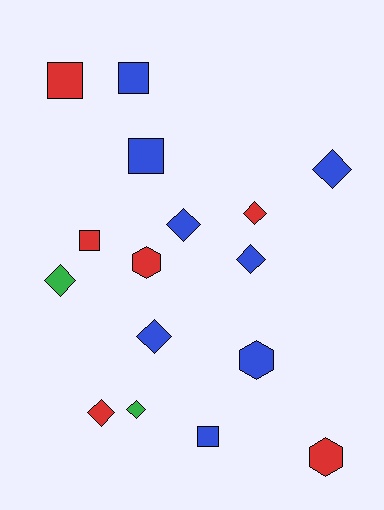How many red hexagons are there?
There are 2 red hexagons.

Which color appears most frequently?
Blue, with 8 objects.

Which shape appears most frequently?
Diamond, with 8 objects.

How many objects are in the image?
There are 16 objects.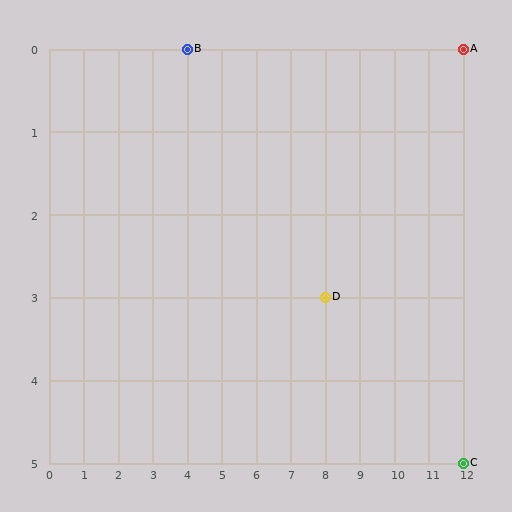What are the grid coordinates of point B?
Point B is at grid coordinates (4, 0).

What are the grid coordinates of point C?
Point C is at grid coordinates (12, 5).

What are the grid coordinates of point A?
Point A is at grid coordinates (12, 0).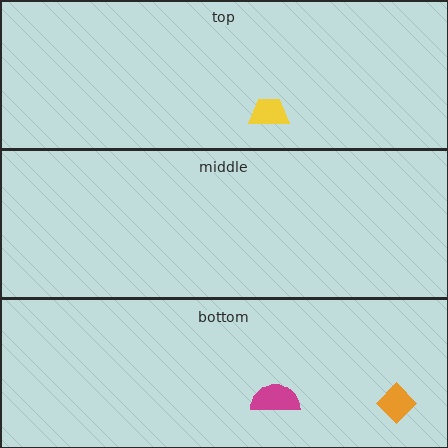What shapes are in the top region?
The yellow trapezoid.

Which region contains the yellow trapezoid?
The top region.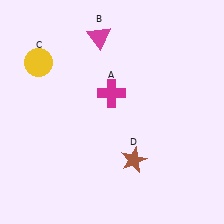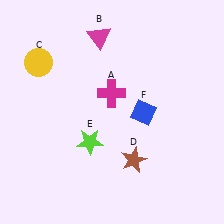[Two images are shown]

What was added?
A lime star (E), a blue diamond (F) were added in Image 2.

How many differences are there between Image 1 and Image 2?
There are 2 differences between the two images.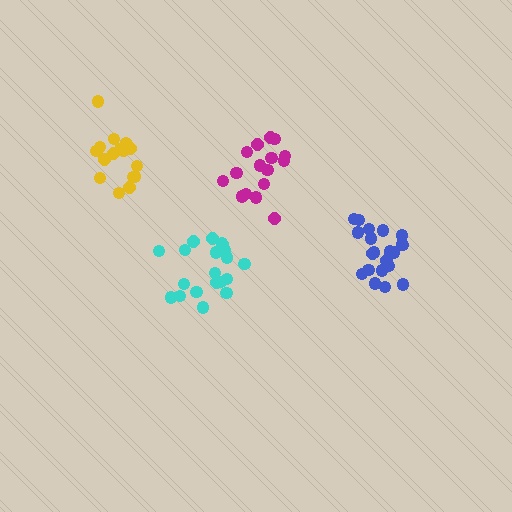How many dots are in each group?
Group 1: 21 dots, Group 2: 17 dots, Group 3: 20 dots, Group 4: 16 dots (74 total).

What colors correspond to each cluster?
The clusters are colored: blue, yellow, cyan, magenta.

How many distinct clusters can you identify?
There are 4 distinct clusters.